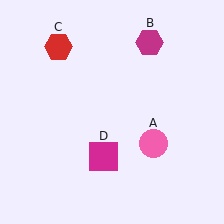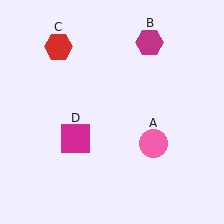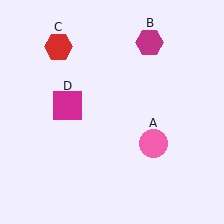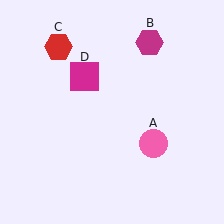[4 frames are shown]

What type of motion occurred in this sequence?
The magenta square (object D) rotated clockwise around the center of the scene.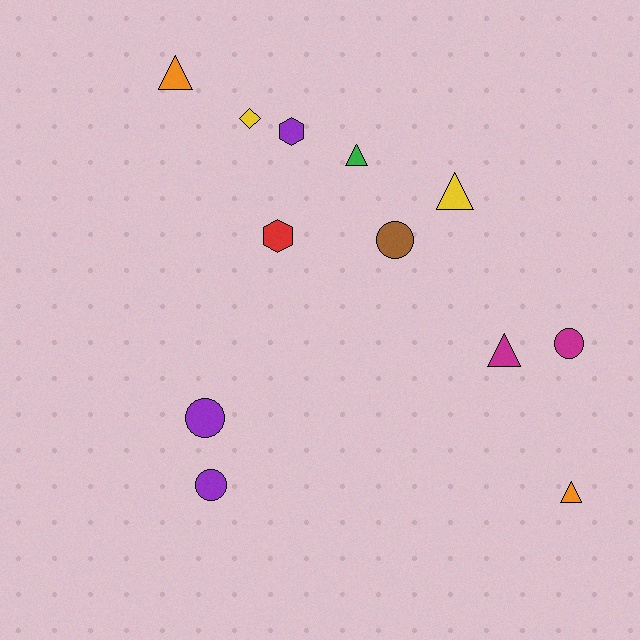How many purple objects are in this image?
There are 3 purple objects.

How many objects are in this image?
There are 12 objects.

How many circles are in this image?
There are 4 circles.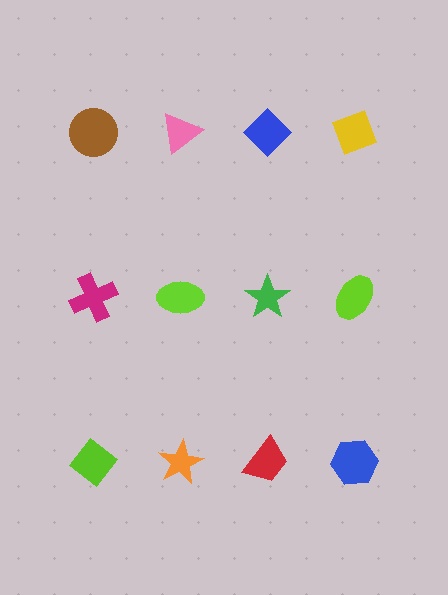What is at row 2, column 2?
A lime ellipse.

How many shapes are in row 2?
4 shapes.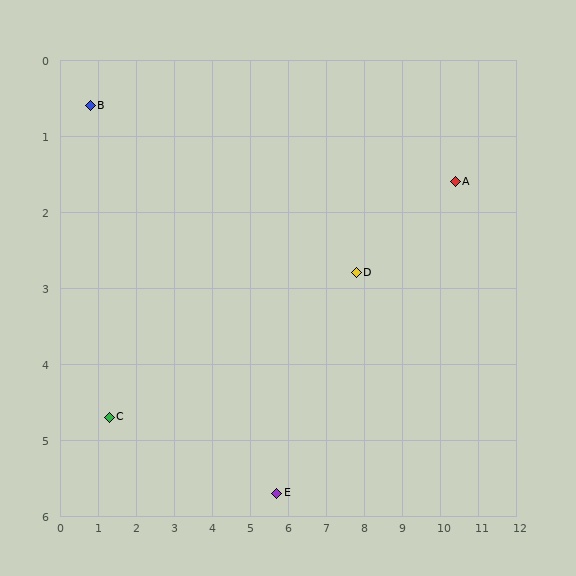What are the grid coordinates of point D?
Point D is at approximately (7.8, 2.8).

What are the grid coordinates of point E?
Point E is at approximately (5.7, 5.7).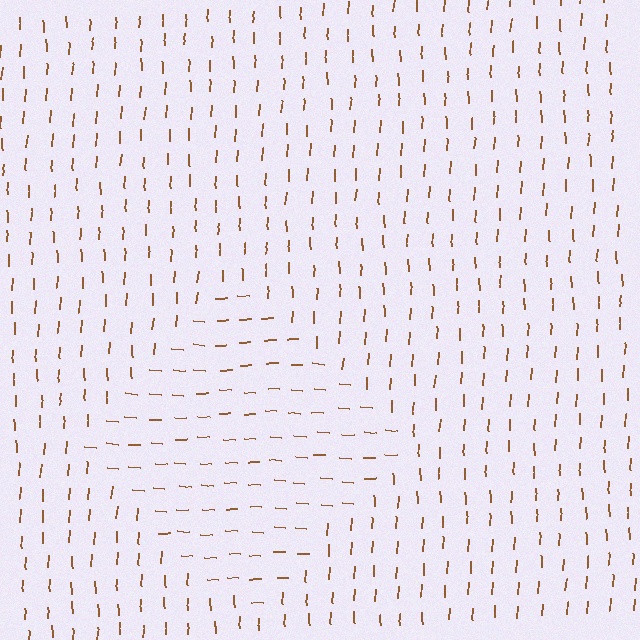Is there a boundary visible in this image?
Yes, there is a texture boundary formed by a change in line orientation.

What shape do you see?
I see a diamond.